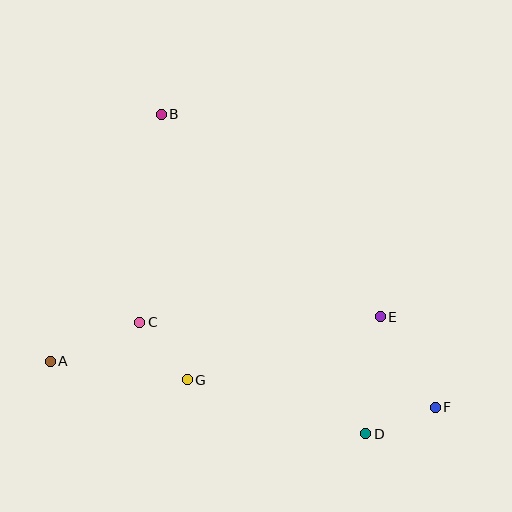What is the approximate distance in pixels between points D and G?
The distance between D and G is approximately 187 pixels.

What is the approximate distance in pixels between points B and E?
The distance between B and E is approximately 298 pixels.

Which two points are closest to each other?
Points D and F are closest to each other.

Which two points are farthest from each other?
Points B and F are farthest from each other.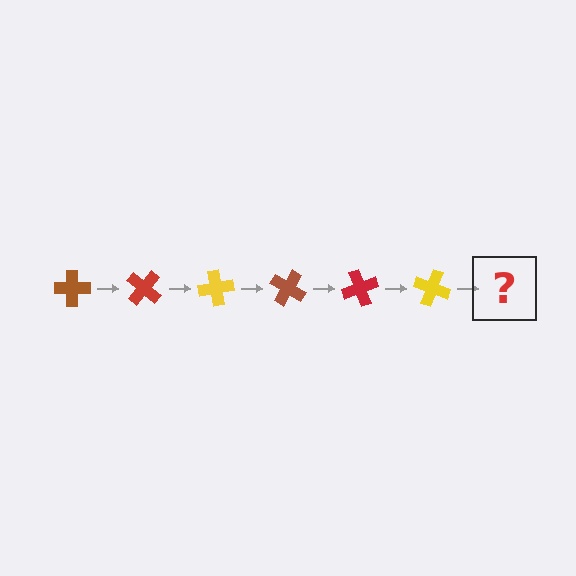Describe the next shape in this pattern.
It should be a brown cross, rotated 240 degrees from the start.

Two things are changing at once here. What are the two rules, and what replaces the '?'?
The two rules are that it rotates 40 degrees each step and the color cycles through brown, red, and yellow. The '?' should be a brown cross, rotated 240 degrees from the start.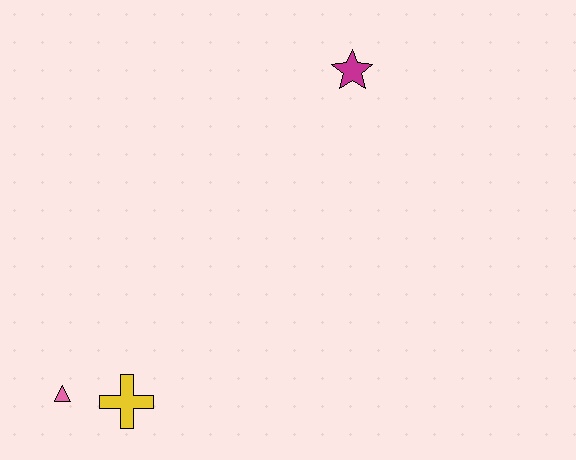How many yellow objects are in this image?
There is 1 yellow object.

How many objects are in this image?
There are 3 objects.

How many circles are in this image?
There are no circles.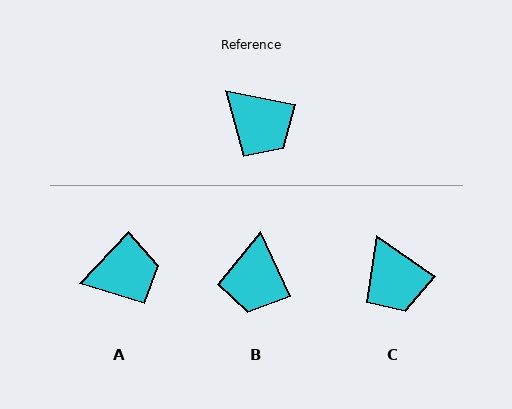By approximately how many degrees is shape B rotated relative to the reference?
Approximately 53 degrees clockwise.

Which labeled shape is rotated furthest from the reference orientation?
A, about 58 degrees away.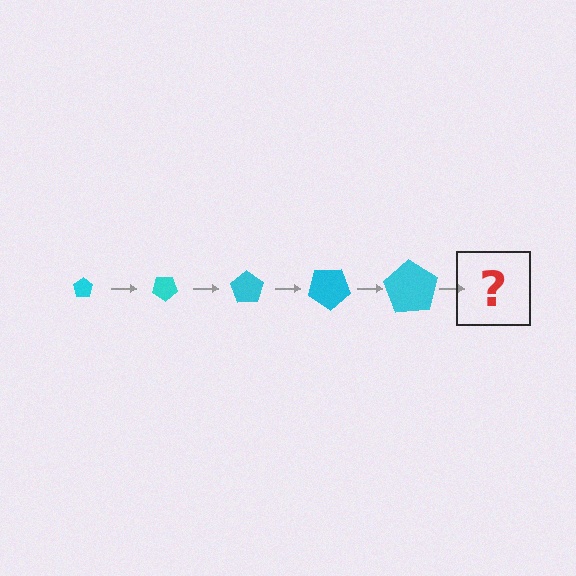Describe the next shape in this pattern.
It should be a pentagon, larger than the previous one and rotated 175 degrees from the start.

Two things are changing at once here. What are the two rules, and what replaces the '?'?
The two rules are that the pentagon grows larger each step and it rotates 35 degrees each step. The '?' should be a pentagon, larger than the previous one and rotated 175 degrees from the start.